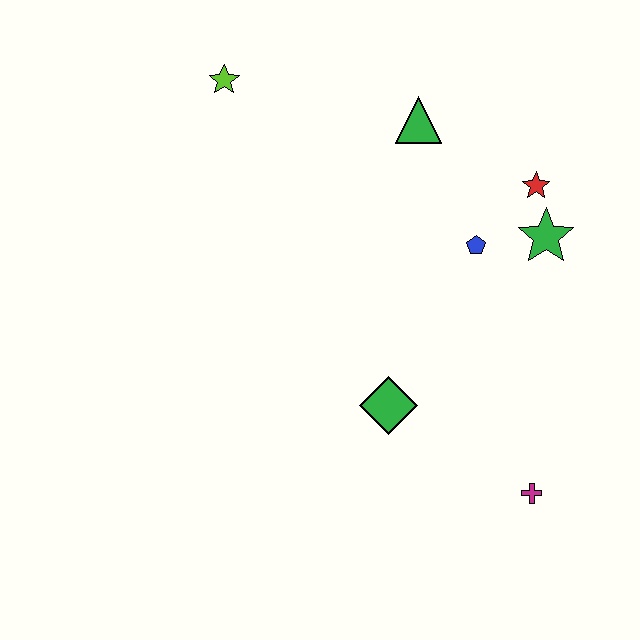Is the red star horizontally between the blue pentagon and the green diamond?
No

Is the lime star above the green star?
Yes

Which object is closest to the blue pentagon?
The green star is closest to the blue pentagon.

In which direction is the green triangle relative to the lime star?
The green triangle is to the right of the lime star.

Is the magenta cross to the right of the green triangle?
Yes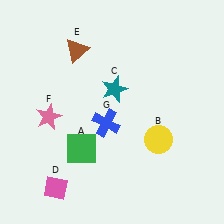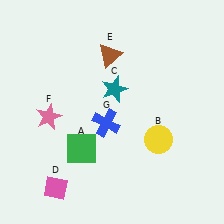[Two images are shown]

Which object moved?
The brown triangle (E) moved right.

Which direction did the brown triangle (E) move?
The brown triangle (E) moved right.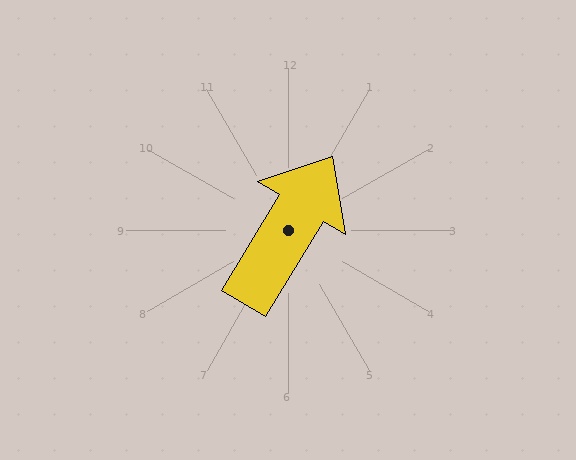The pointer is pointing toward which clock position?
Roughly 1 o'clock.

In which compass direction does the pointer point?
Northeast.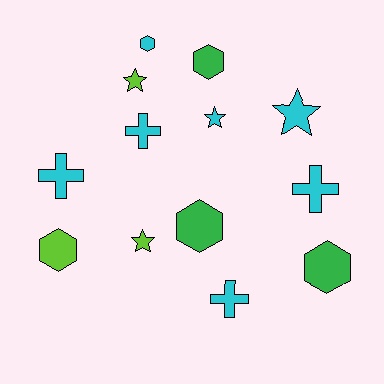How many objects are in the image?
There are 13 objects.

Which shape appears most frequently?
Hexagon, with 5 objects.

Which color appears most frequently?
Cyan, with 7 objects.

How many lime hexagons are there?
There is 1 lime hexagon.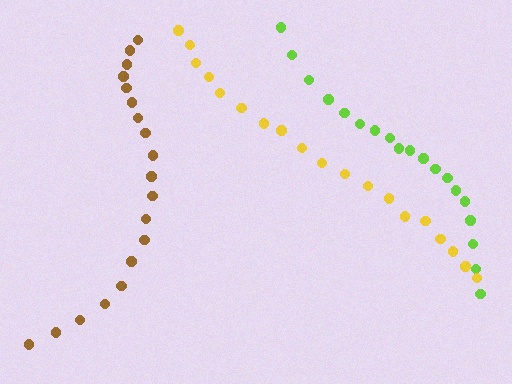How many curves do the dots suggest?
There are 3 distinct paths.